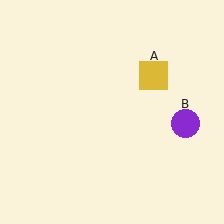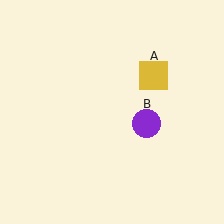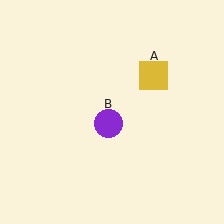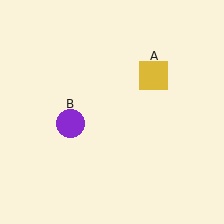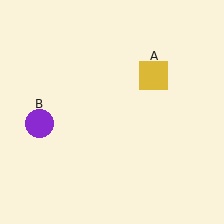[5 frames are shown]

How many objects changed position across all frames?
1 object changed position: purple circle (object B).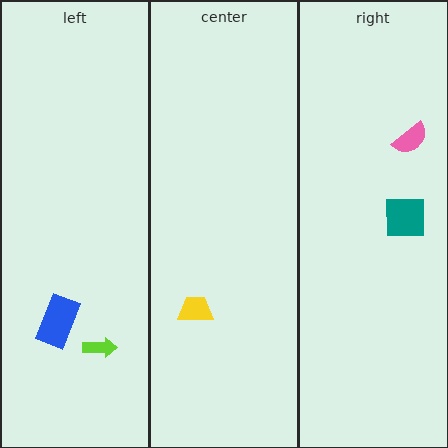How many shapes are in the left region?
2.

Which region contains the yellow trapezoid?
The center region.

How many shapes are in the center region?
1.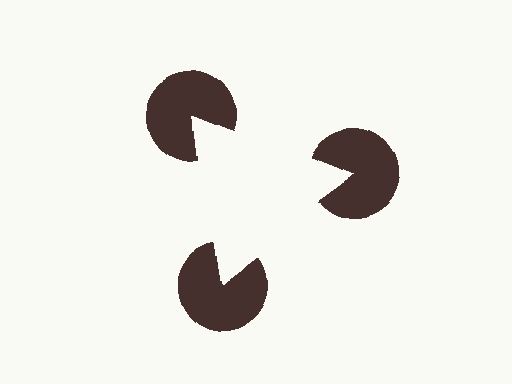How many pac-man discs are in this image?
There are 3 — one at each vertex of the illusory triangle.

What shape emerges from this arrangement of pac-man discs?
An illusory triangle — its edges are inferred from the aligned wedge cuts in the pac-man discs, not physically drawn.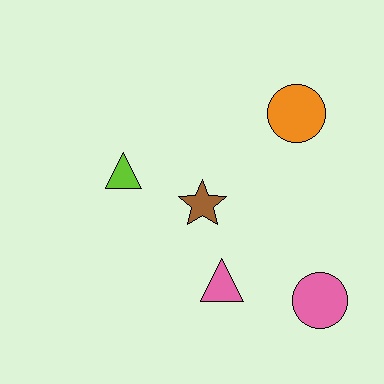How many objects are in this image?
There are 5 objects.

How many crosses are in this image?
There are no crosses.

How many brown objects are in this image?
There is 1 brown object.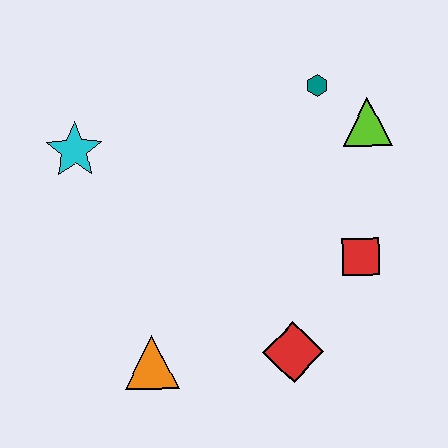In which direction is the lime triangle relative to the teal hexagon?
The lime triangle is to the right of the teal hexagon.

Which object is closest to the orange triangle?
The red diamond is closest to the orange triangle.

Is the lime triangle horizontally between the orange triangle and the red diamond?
No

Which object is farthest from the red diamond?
The cyan star is farthest from the red diamond.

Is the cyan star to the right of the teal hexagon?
No